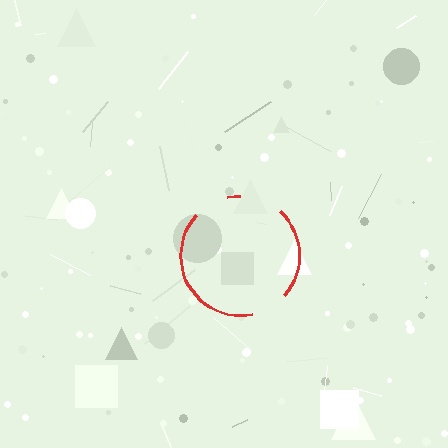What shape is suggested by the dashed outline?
The dashed outline suggests a circle.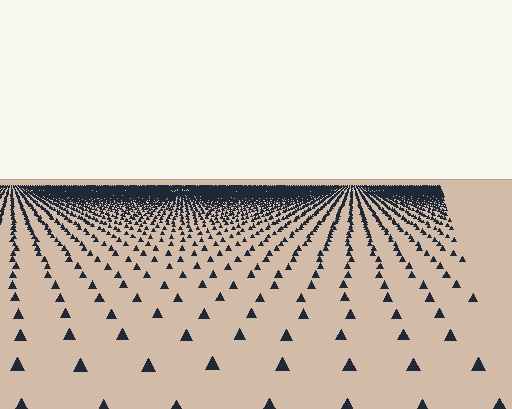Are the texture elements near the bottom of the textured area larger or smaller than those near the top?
Larger. Near the bottom, elements are closer to the viewer and appear at a bigger on-screen size.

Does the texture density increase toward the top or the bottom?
Density increases toward the top.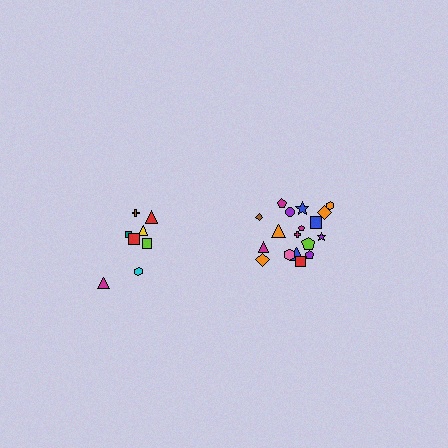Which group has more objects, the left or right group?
The right group.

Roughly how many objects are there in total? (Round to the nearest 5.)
Roughly 25 objects in total.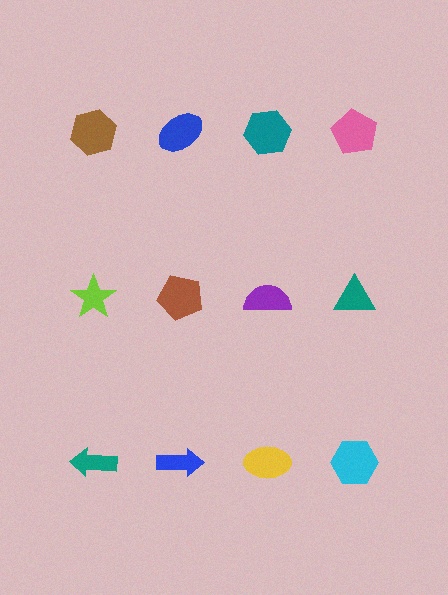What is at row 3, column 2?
A blue arrow.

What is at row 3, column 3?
A yellow ellipse.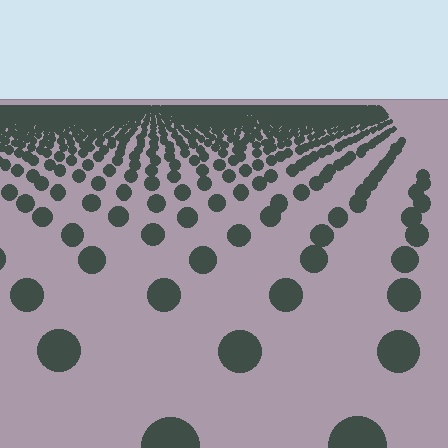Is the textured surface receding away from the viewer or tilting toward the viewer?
The surface is receding away from the viewer. Texture elements get smaller and denser toward the top.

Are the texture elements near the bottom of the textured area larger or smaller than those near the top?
Larger. Near the bottom, elements are closer to the viewer and appear at a bigger on-screen size.